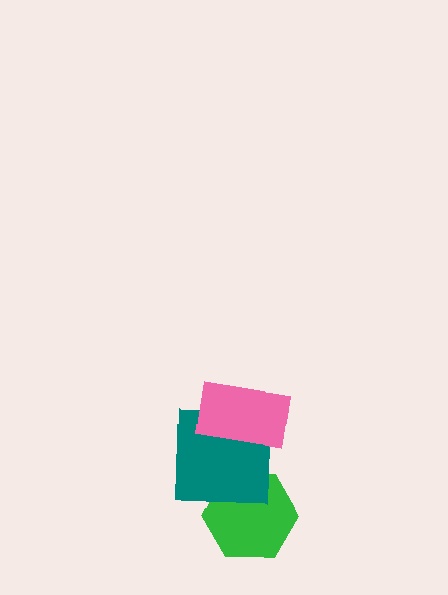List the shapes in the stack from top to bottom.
From top to bottom: the pink rectangle, the teal square, the green hexagon.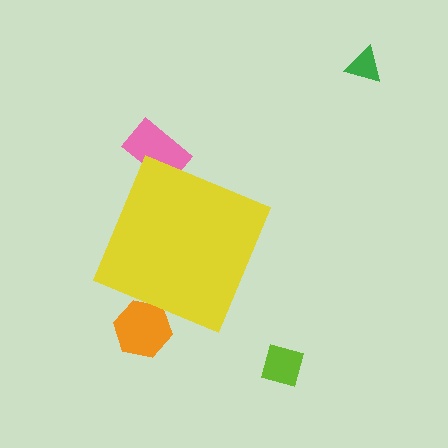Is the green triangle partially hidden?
No, the green triangle is fully visible.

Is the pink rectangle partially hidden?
Yes, the pink rectangle is partially hidden behind the yellow diamond.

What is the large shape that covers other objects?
A yellow diamond.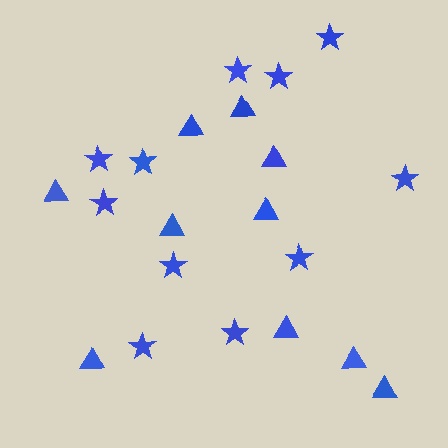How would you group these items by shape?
There are 2 groups: one group of stars (11) and one group of triangles (10).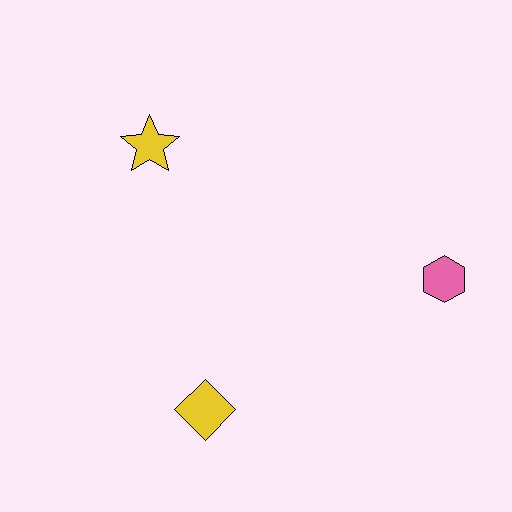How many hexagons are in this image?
There is 1 hexagon.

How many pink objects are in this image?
There is 1 pink object.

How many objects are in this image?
There are 3 objects.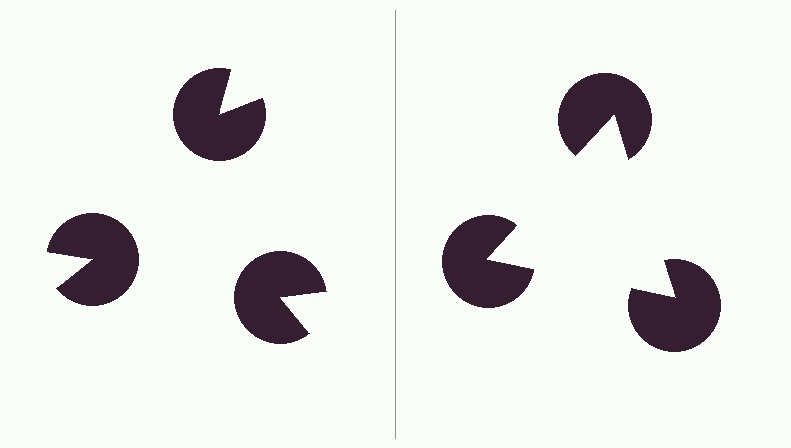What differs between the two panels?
The pac-man discs are positioned identically on both sides; only the wedge orientations differ. On the right they align to a triangle; on the left they are misaligned.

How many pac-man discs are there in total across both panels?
6 — 3 on each side.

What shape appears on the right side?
An illusory triangle.